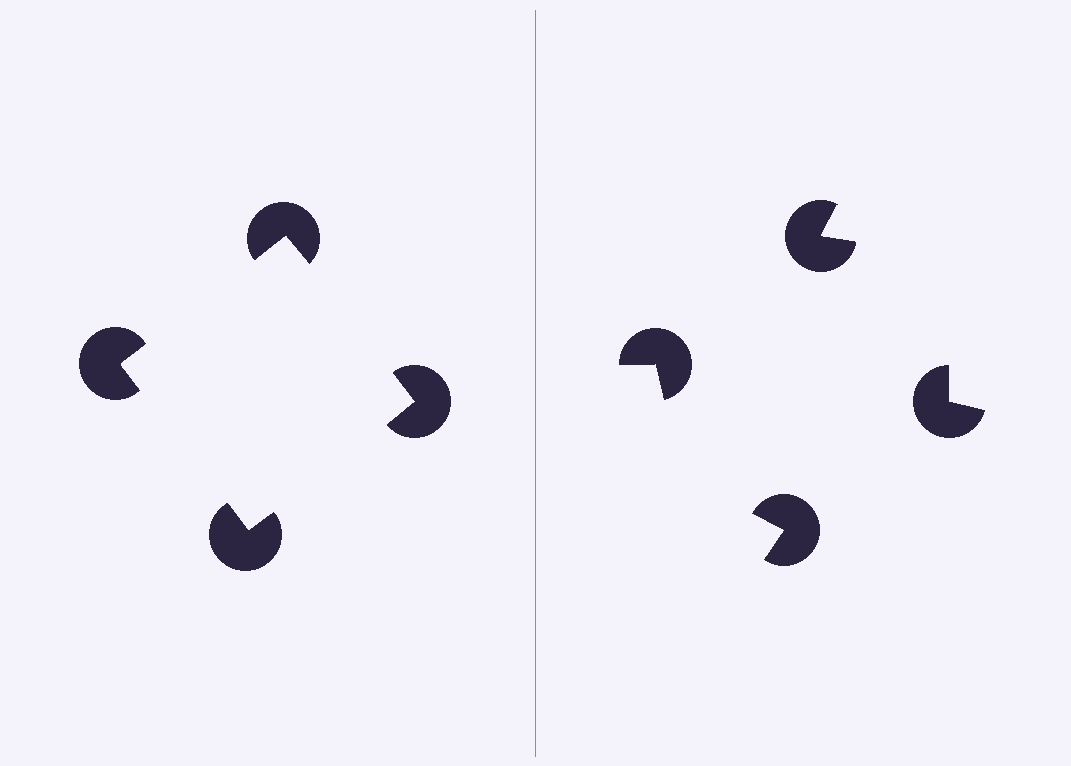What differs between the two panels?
The pac-man discs are positioned identically on both sides; only the wedge orientations differ. On the left they align to a square; on the right they are misaligned.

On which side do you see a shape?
An illusory square appears on the left side. On the right side the wedge cuts are rotated, so no coherent shape forms.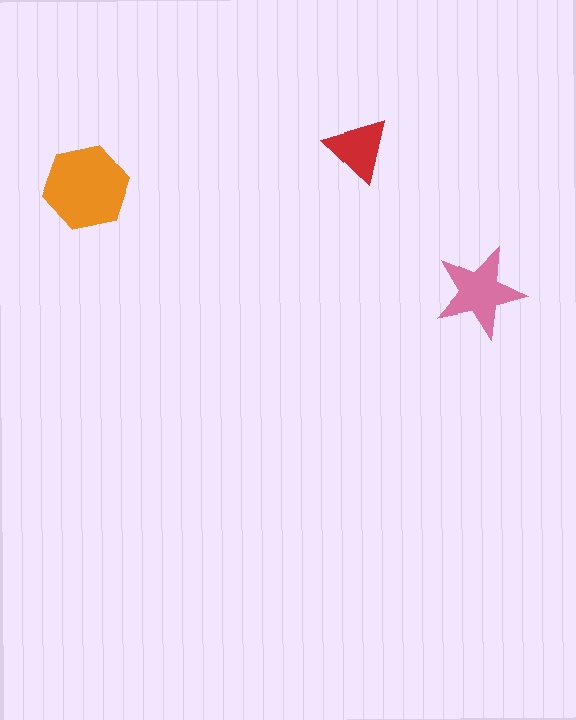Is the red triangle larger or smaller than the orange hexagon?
Smaller.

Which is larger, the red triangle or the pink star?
The pink star.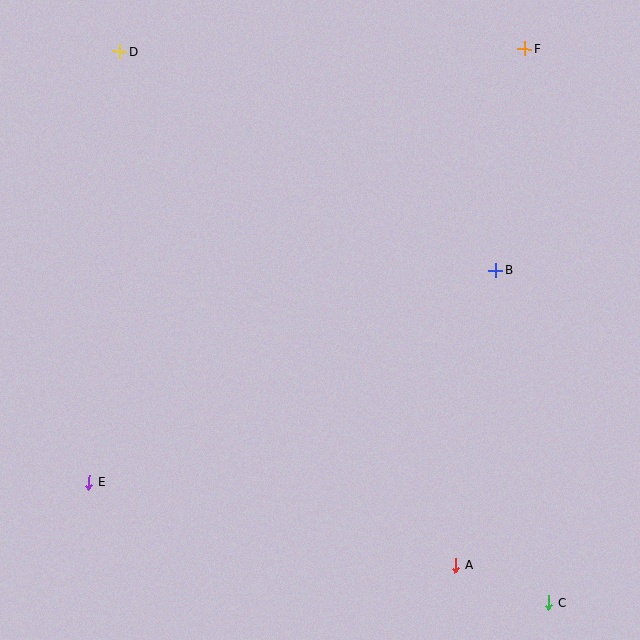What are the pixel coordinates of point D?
Point D is at (120, 51).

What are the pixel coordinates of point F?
Point F is at (525, 49).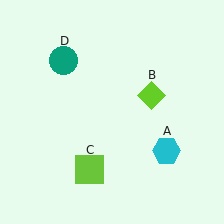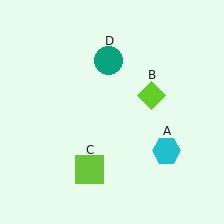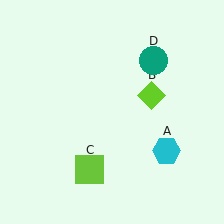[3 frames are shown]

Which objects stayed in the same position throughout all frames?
Cyan hexagon (object A) and lime diamond (object B) and lime square (object C) remained stationary.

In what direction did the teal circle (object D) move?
The teal circle (object D) moved right.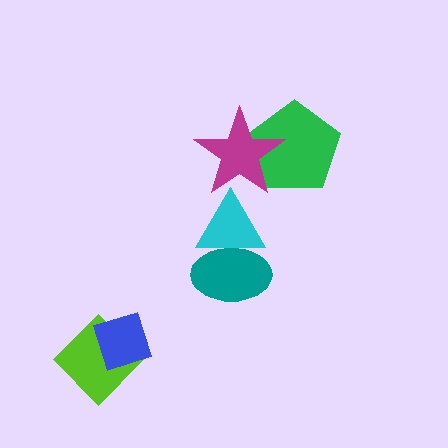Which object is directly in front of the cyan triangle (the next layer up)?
The teal ellipse is directly in front of the cyan triangle.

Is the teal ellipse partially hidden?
No, no other shape covers it.